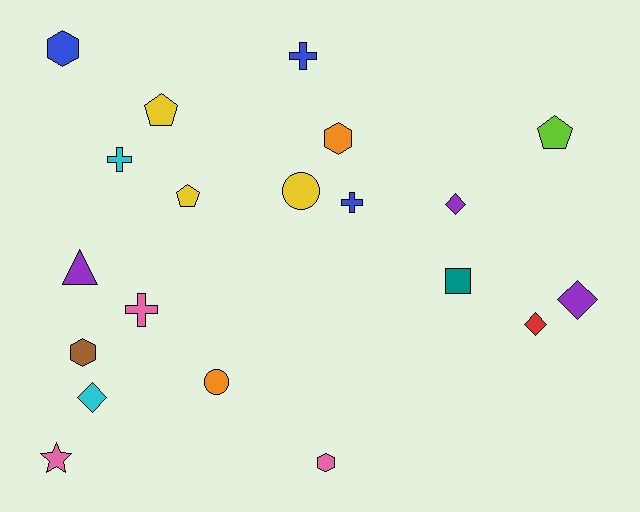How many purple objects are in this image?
There are 3 purple objects.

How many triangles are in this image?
There is 1 triangle.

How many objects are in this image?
There are 20 objects.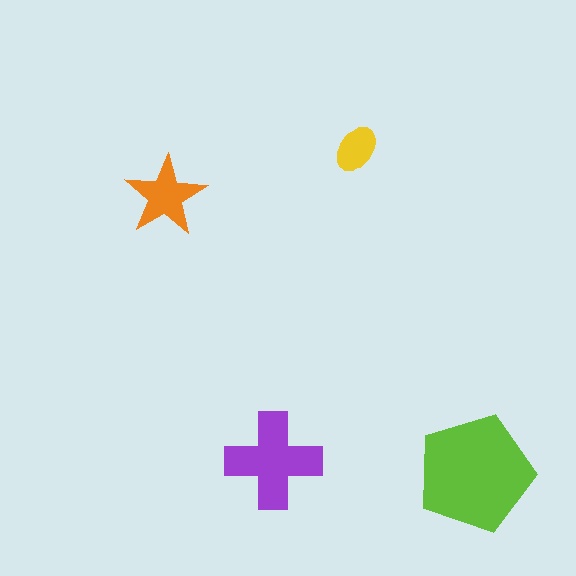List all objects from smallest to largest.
The yellow ellipse, the orange star, the purple cross, the lime pentagon.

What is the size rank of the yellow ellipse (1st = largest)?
4th.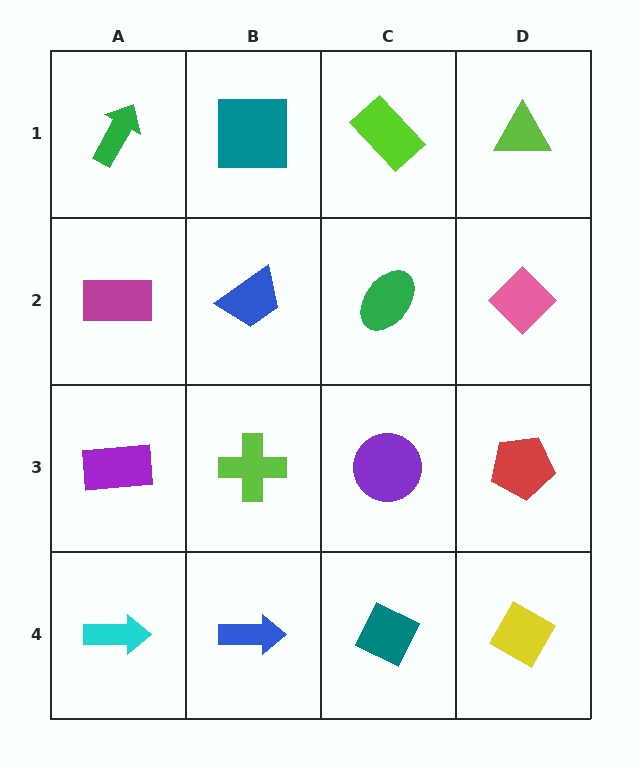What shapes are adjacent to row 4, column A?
A purple rectangle (row 3, column A), a blue arrow (row 4, column B).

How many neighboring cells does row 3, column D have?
3.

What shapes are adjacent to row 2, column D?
A lime triangle (row 1, column D), a red pentagon (row 3, column D), a green ellipse (row 2, column C).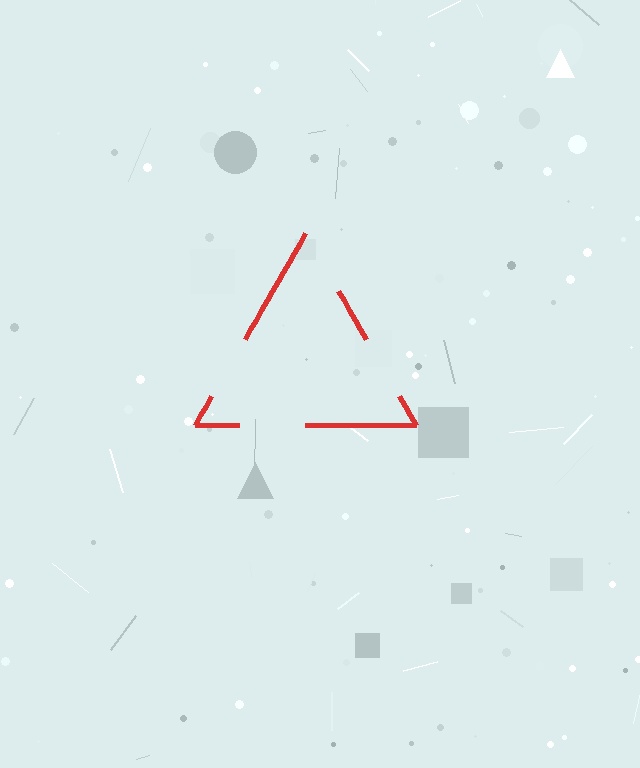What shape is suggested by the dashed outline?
The dashed outline suggests a triangle.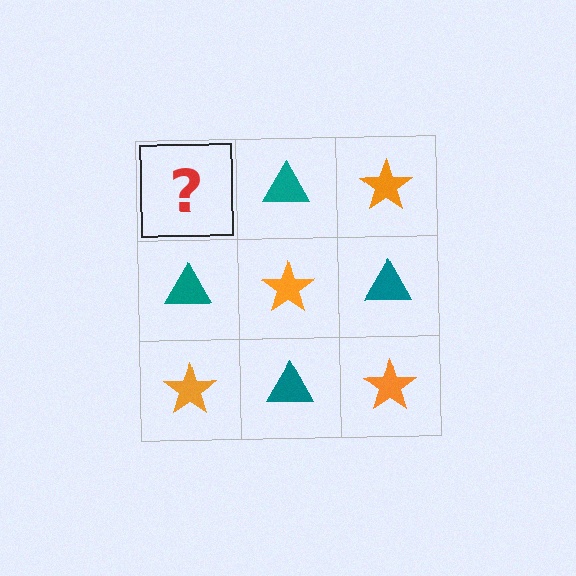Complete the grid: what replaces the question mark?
The question mark should be replaced with an orange star.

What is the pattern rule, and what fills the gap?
The rule is that it alternates orange star and teal triangle in a checkerboard pattern. The gap should be filled with an orange star.